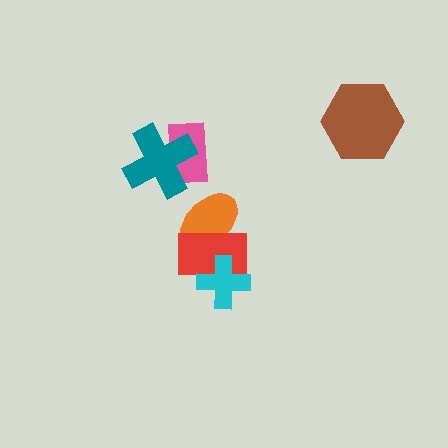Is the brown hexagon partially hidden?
No, no other shape covers it.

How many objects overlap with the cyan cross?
1 object overlaps with the cyan cross.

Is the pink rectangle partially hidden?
Yes, it is partially covered by another shape.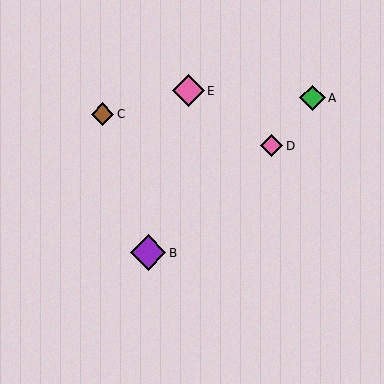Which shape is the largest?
The purple diamond (labeled B) is the largest.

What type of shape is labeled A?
Shape A is a green diamond.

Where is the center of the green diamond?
The center of the green diamond is at (313, 98).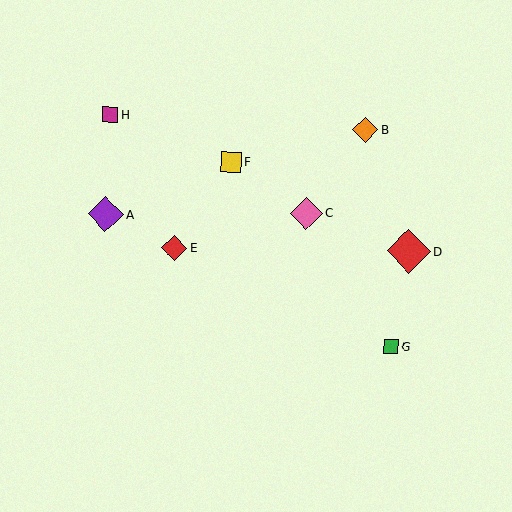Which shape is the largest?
The red diamond (labeled D) is the largest.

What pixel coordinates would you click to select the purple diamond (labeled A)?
Click at (105, 214) to select the purple diamond A.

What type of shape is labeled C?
Shape C is a pink diamond.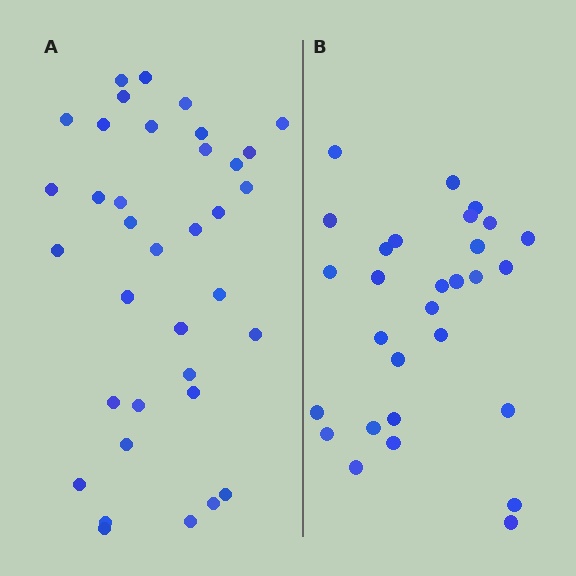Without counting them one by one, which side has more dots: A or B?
Region A (the left region) has more dots.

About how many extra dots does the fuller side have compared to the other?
Region A has roughly 8 or so more dots than region B.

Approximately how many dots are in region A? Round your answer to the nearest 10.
About 40 dots. (The exact count is 36, which rounds to 40.)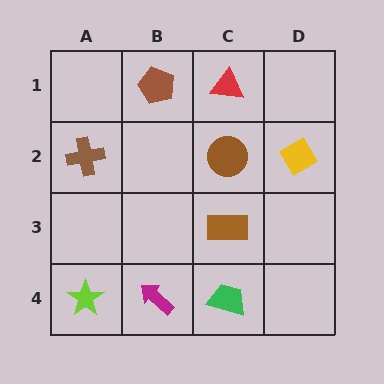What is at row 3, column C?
A brown rectangle.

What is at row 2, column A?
A brown cross.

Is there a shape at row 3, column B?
No, that cell is empty.